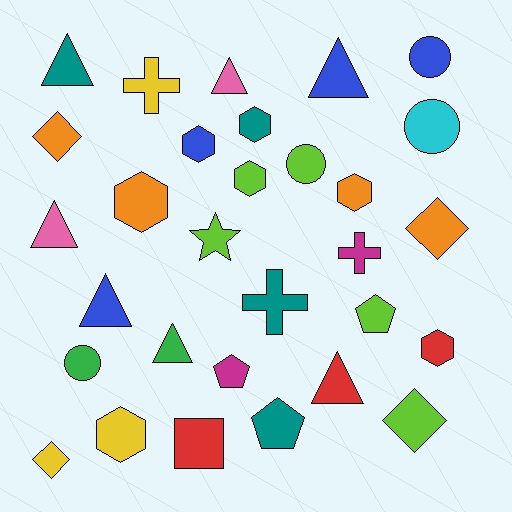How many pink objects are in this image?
There are 2 pink objects.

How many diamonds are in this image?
There are 4 diamonds.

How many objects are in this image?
There are 30 objects.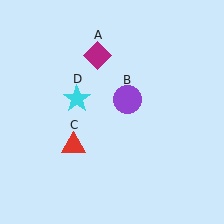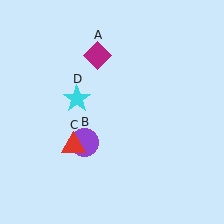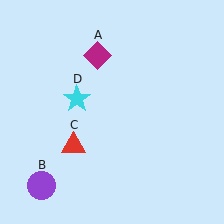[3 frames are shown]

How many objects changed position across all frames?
1 object changed position: purple circle (object B).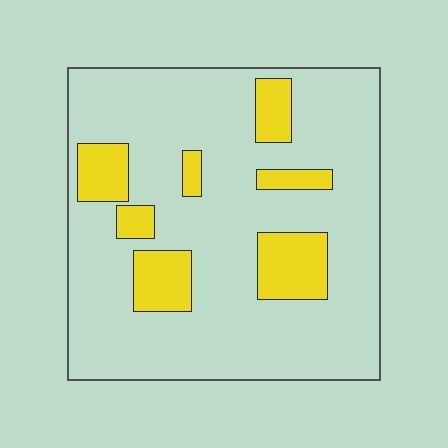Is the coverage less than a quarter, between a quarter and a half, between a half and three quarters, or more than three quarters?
Less than a quarter.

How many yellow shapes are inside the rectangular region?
7.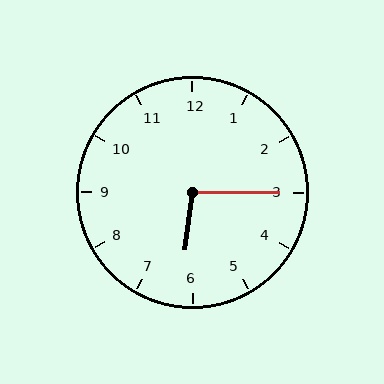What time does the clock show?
6:15.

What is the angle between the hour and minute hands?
Approximately 98 degrees.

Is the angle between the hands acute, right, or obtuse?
It is obtuse.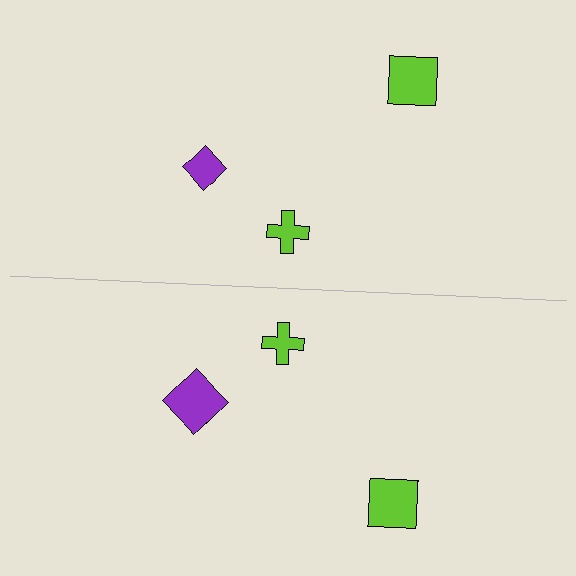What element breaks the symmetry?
The purple diamond on the bottom side has a different size than its mirror counterpart.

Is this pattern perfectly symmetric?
No, the pattern is not perfectly symmetric. The purple diamond on the bottom side has a different size than its mirror counterpart.